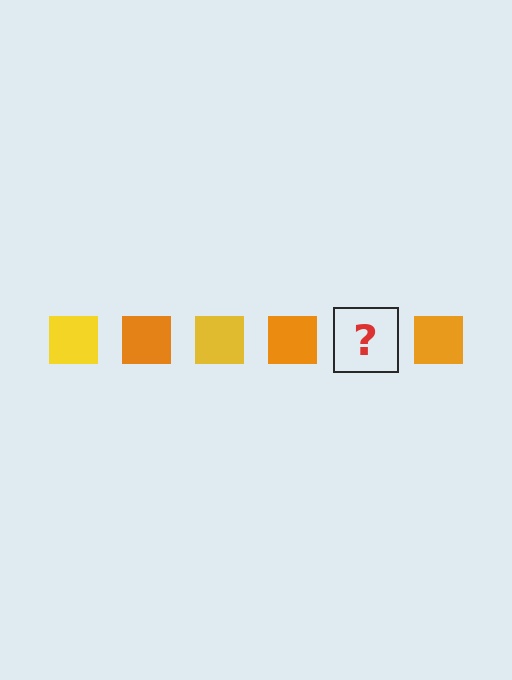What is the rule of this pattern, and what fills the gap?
The rule is that the pattern cycles through yellow, orange squares. The gap should be filled with a yellow square.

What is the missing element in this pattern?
The missing element is a yellow square.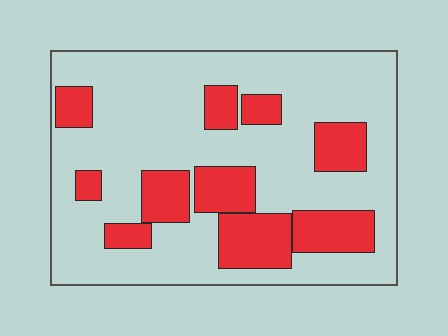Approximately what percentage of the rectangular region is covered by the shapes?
Approximately 25%.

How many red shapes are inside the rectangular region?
10.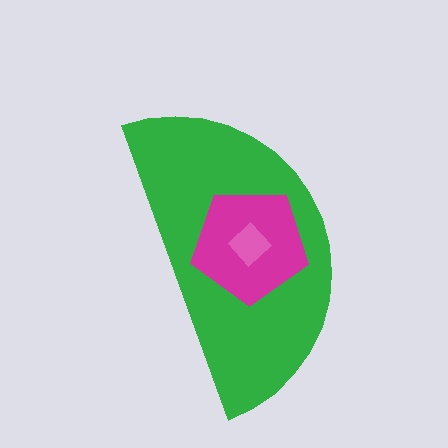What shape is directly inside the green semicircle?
The magenta pentagon.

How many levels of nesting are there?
3.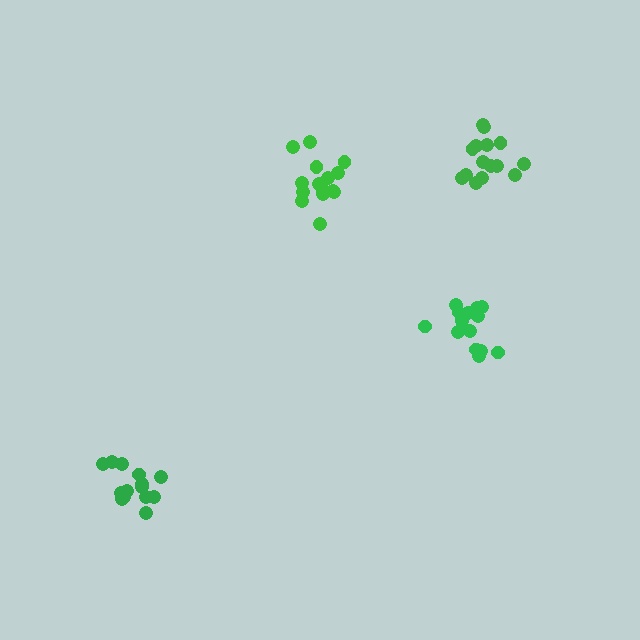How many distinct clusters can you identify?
There are 4 distinct clusters.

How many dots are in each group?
Group 1: 15 dots, Group 2: 15 dots, Group 3: 14 dots, Group 4: 15 dots (59 total).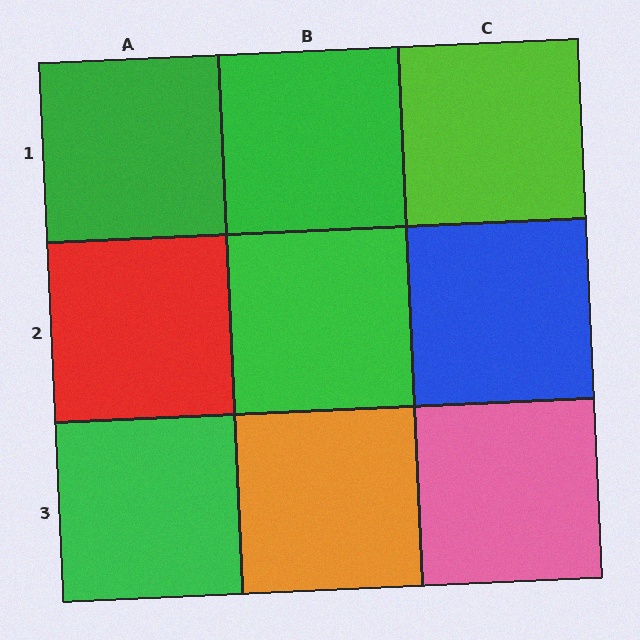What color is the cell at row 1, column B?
Green.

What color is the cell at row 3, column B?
Orange.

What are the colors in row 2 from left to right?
Red, green, blue.